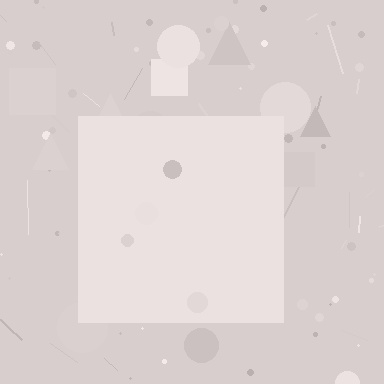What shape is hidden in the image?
A square is hidden in the image.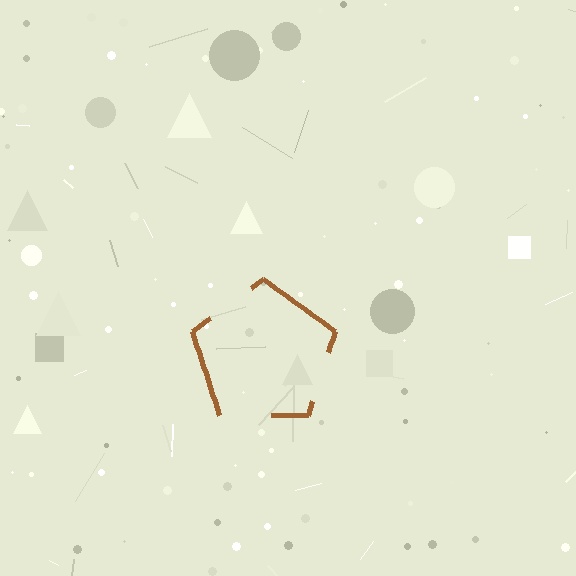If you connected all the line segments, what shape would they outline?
They would outline a pentagon.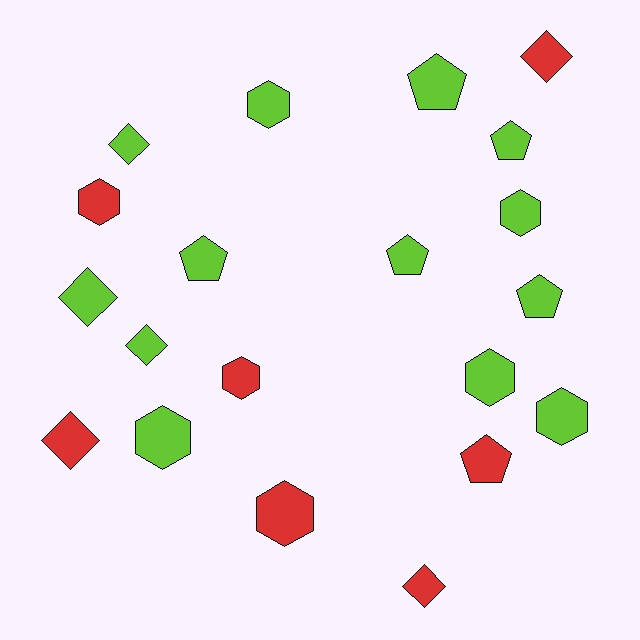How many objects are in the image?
There are 20 objects.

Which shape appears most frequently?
Hexagon, with 8 objects.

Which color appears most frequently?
Lime, with 13 objects.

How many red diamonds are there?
There are 3 red diamonds.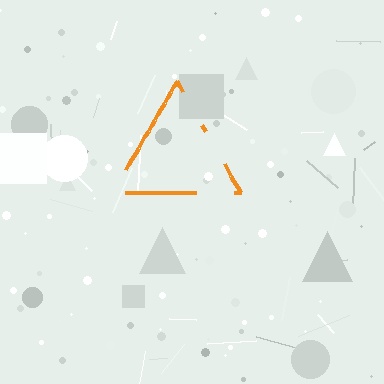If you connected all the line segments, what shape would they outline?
They would outline a triangle.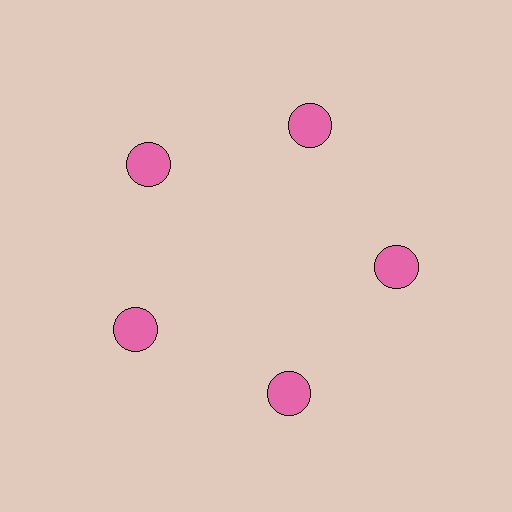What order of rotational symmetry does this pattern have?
This pattern has 5-fold rotational symmetry.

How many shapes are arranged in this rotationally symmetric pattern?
There are 5 shapes, arranged in 5 groups of 1.